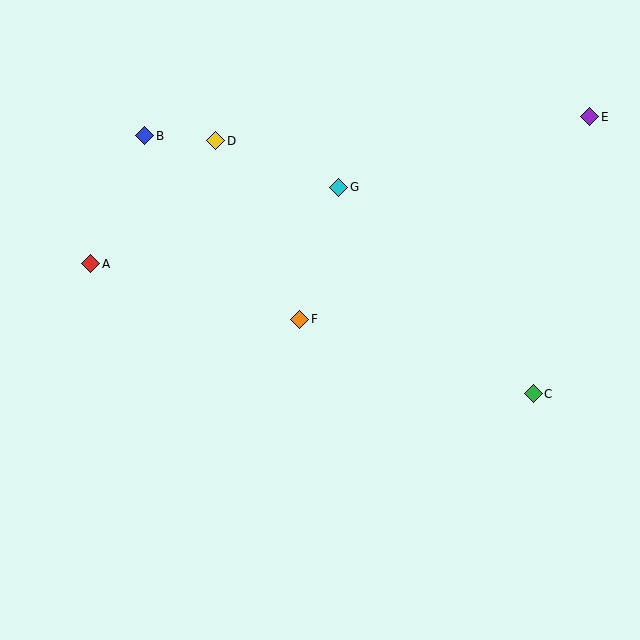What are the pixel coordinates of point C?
Point C is at (533, 394).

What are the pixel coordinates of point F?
Point F is at (300, 319).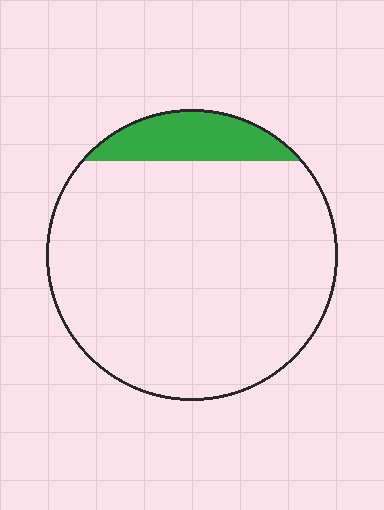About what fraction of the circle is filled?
About one eighth (1/8).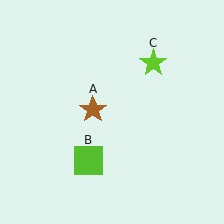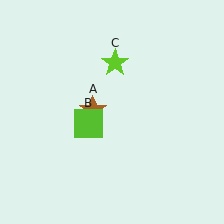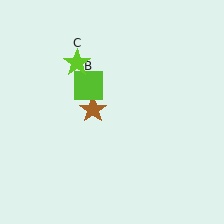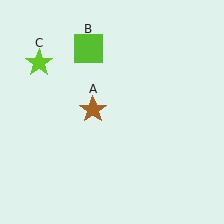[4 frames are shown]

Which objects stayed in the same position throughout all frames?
Brown star (object A) remained stationary.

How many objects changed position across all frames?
2 objects changed position: lime square (object B), lime star (object C).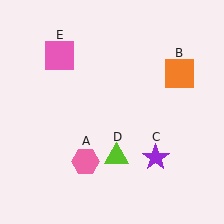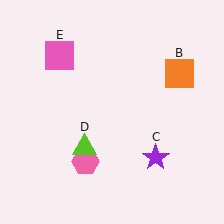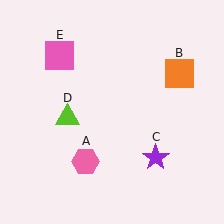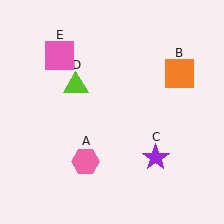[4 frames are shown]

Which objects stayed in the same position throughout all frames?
Pink hexagon (object A) and orange square (object B) and purple star (object C) and pink square (object E) remained stationary.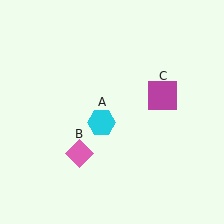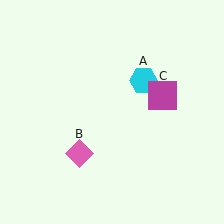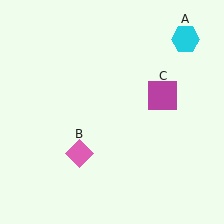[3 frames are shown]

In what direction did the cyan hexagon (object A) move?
The cyan hexagon (object A) moved up and to the right.